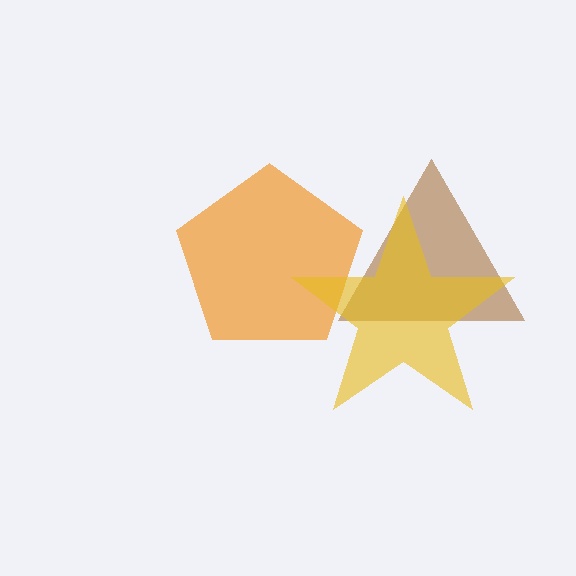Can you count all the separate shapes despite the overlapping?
Yes, there are 3 separate shapes.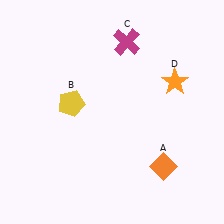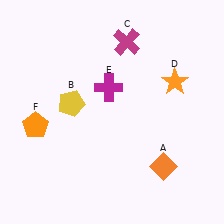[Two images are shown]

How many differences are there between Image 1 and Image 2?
There are 2 differences between the two images.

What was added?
A magenta cross (E), an orange pentagon (F) were added in Image 2.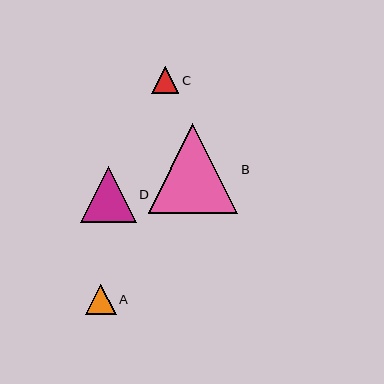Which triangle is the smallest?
Triangle C is the smallest with a size of approximately 27 pixels.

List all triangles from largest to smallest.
From largest to smallest: B, D, A, C.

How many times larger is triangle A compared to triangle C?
Triangle A is approximately 1.1 times the size of triangle C.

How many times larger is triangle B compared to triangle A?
Triangle B is approximately 2.9 times the size of triangle A.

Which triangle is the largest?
Triangle B is the largest with a size of approximately 90 pixels.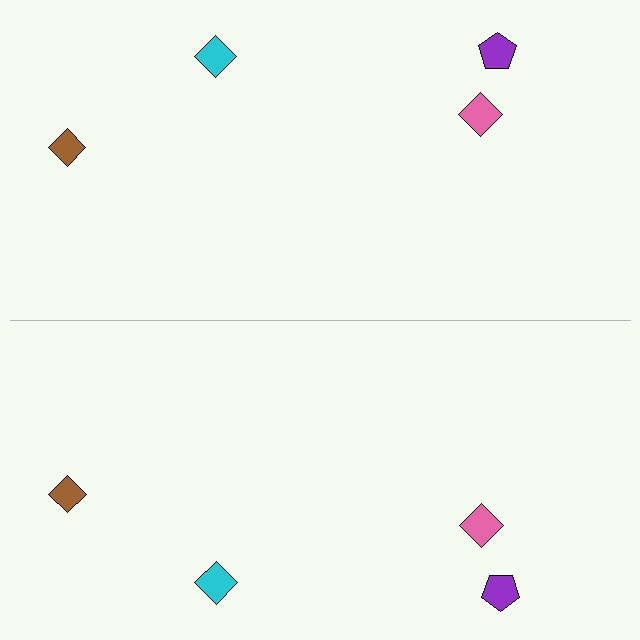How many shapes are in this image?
There are 8 shapes in this image.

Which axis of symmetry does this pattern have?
The pattern has a horizontal axis of symmetry running through the center of the image.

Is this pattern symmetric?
Yes, this pattern has bilateral (reflection) symmetry.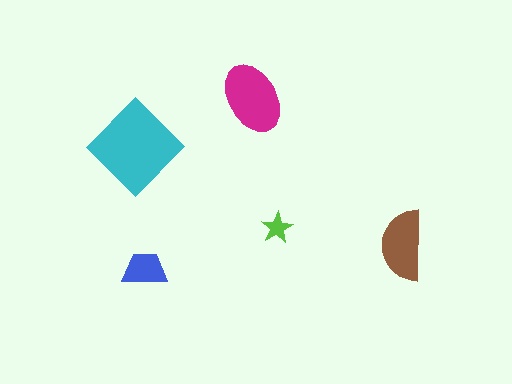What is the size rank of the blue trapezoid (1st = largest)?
4th.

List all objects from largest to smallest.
The cyan diamond, the magenta ellipse, the brown semicircle, the blue trapezoid, the lime star.